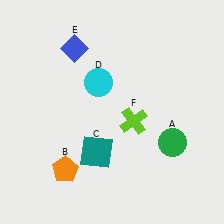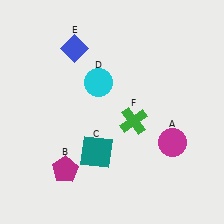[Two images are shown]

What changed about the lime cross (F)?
In Image 1, F is lime. In Image 2, it changed to green.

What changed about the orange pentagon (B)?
In Image 1, B is orange. In Image 2, it changed to magenta.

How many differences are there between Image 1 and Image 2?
There are 3 differences between the two images.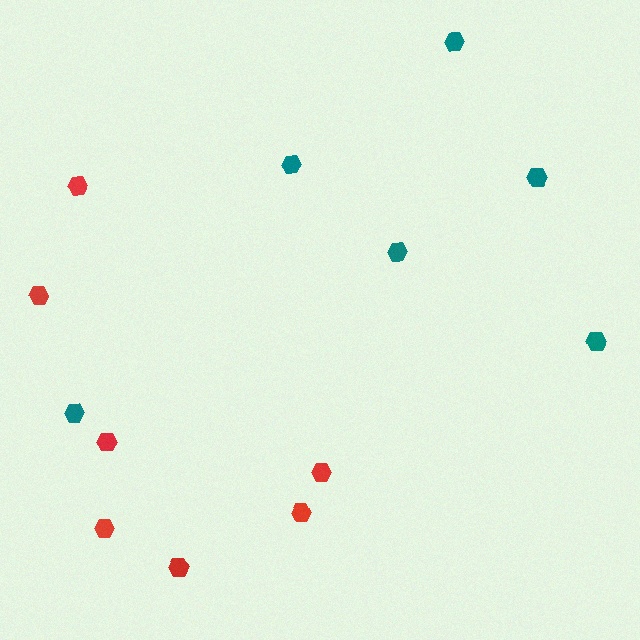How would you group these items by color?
There are 2 groups: one group of teal hexagons (6) and one group of red hexagons (7).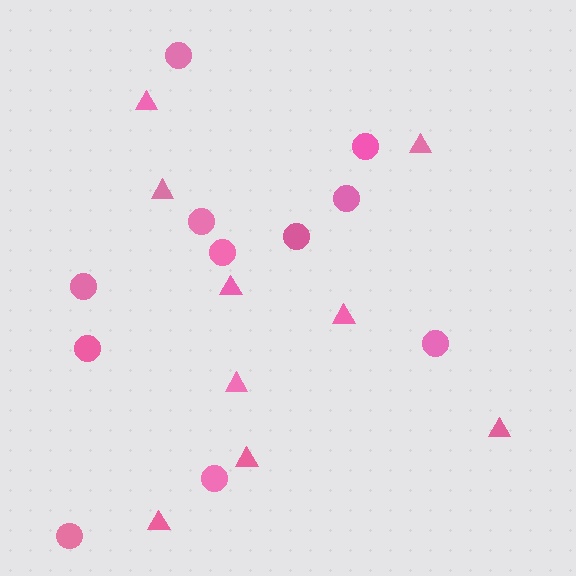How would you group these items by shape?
There are 2 groups: one group of circles (11) and one group of triangles (9).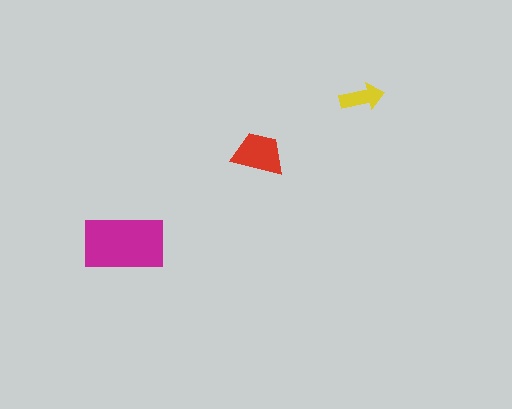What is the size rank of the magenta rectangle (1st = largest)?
1st.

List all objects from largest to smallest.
The magenta rectangle, the red trapezoid, the yellow arrow.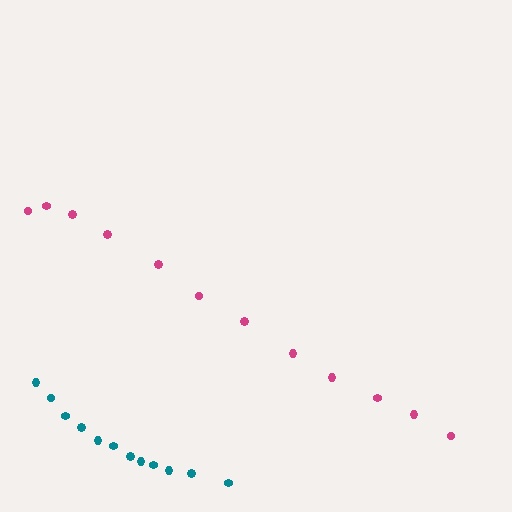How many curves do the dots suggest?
There are 2 distinct paths.